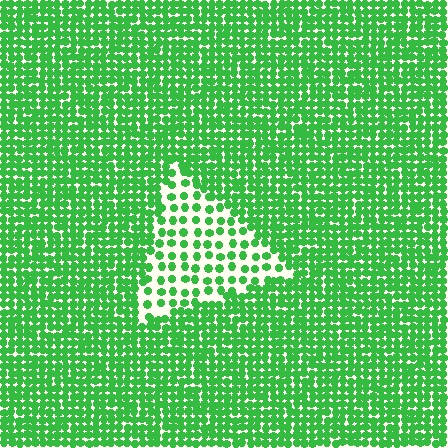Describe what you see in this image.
The image contains small green elements arranged at two different densities. A triangle-shaped region is visible where the elements are less densely packed than the surrounding area.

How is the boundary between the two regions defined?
The boundary is defined by a change in element density (approximately 2.4x ratio). All elements are the same color, size, and shape.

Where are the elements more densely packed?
The elements are more densely packed outside the triangle boundary.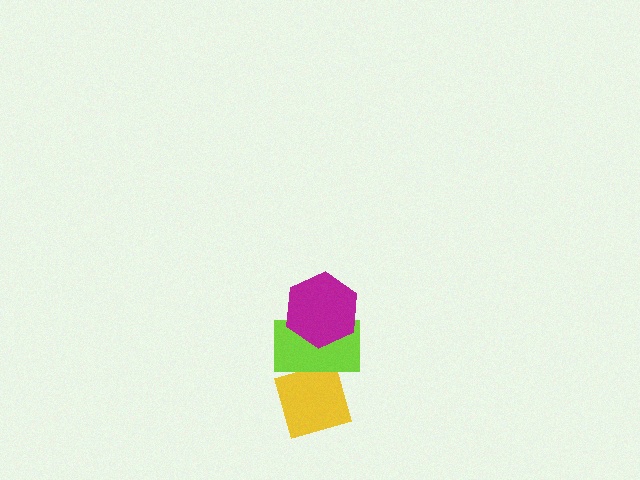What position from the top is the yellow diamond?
The yellow diamond is 3rd from the top.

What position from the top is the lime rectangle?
The lime rectangle is 2nd from the top.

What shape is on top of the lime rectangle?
The magenta hexagon is on top of the lime rectangle.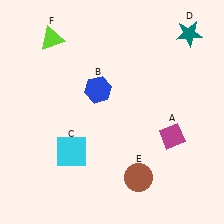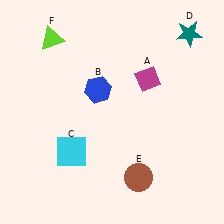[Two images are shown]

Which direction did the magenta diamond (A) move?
The magenta diamond (A) moved up.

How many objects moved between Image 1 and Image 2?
1 object moved between the two images.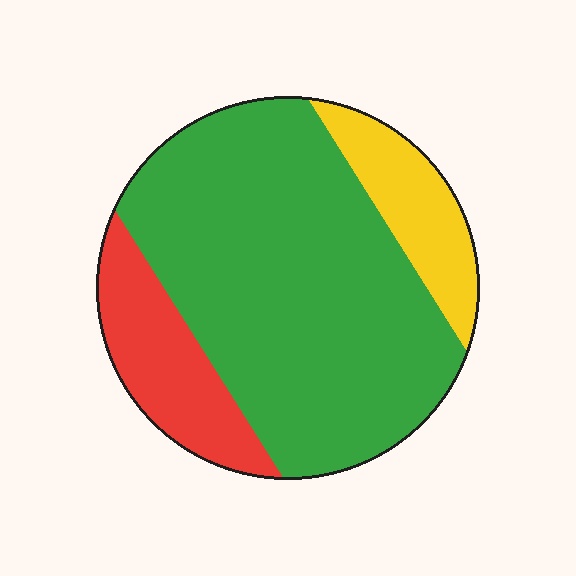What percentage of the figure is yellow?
Yellow covers 14% of the figure.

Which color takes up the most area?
Green, at roughly 70%.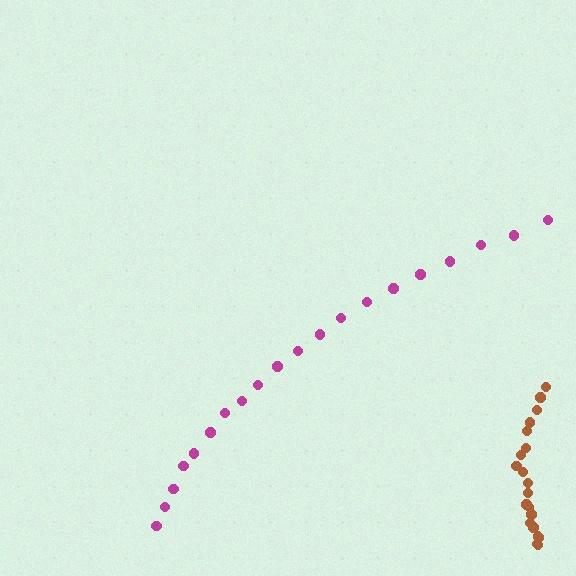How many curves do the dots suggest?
There are 2 distinct paths.